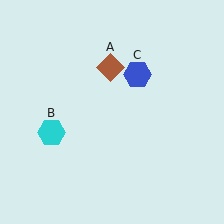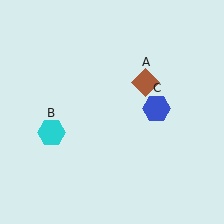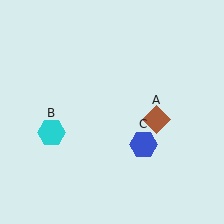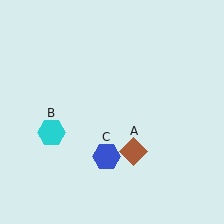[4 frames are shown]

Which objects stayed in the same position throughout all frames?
Cyan hexagon (object B) remained stationary.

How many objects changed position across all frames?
2 objects changed position: brown diamond (object A), blue hexagon (object C).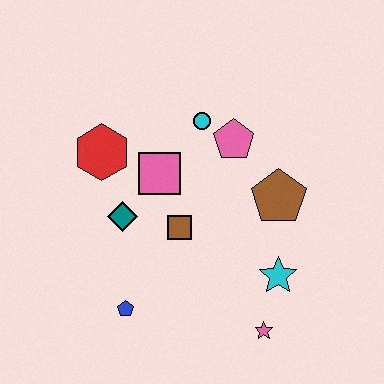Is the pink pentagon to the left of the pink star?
Yes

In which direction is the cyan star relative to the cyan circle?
The cyan star is below the cyan circle.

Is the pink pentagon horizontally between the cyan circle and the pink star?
Yes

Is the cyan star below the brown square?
Yes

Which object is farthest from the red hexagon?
The pink star is farthest from the red hexagon.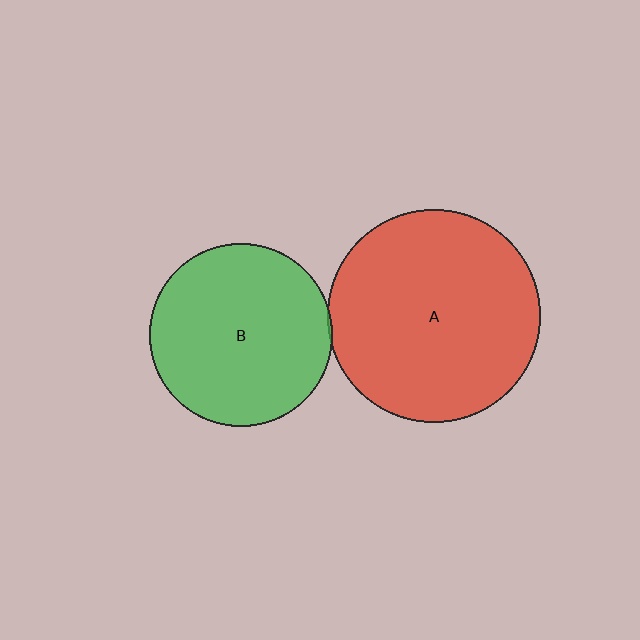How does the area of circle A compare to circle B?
Approximately 1.4 times.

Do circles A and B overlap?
Yes.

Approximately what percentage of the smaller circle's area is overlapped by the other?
Approximately 5%.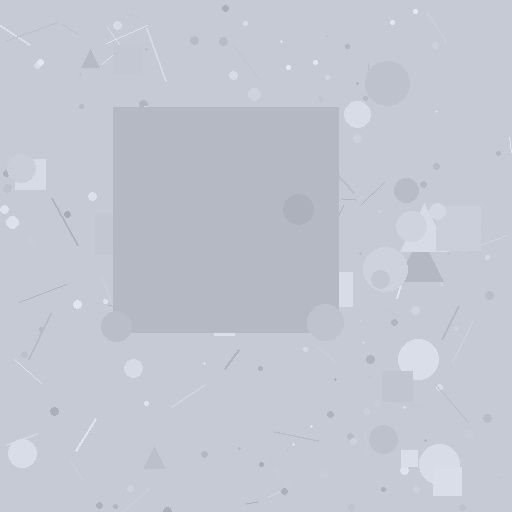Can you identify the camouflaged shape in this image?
The camouflaged shape is a square.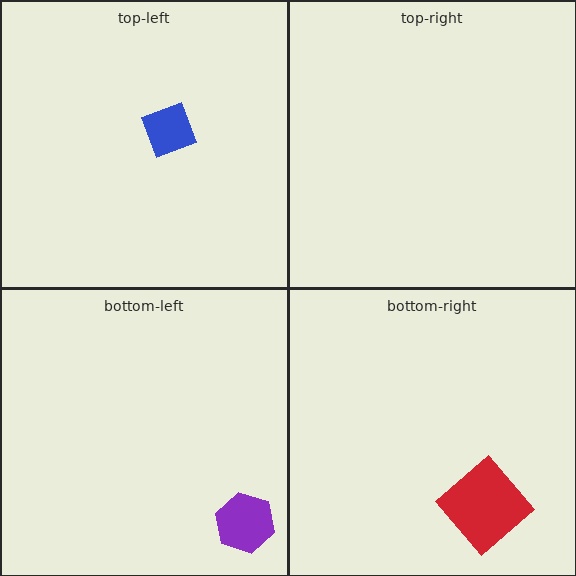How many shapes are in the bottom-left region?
1.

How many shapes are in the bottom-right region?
1.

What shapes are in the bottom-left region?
The purple hexagon.